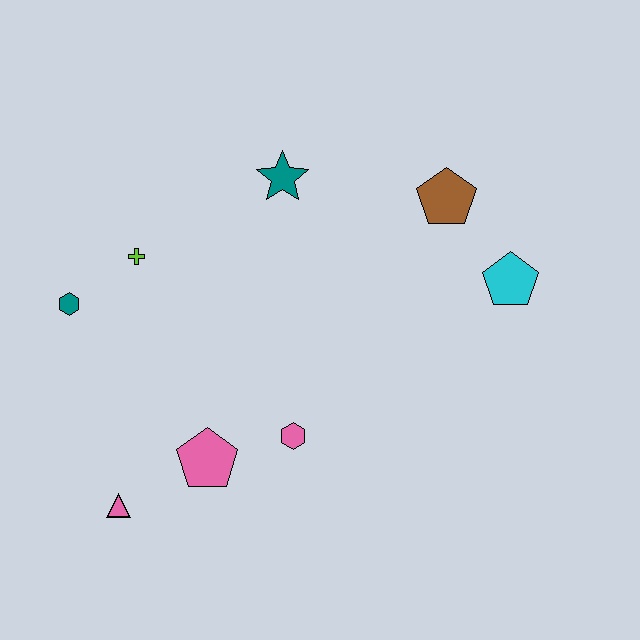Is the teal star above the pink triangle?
Yes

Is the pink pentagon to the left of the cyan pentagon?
Yes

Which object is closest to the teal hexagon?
The lime cross is closest to the teal hexagon.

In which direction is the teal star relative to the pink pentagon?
The teal star is above the pink pentagon.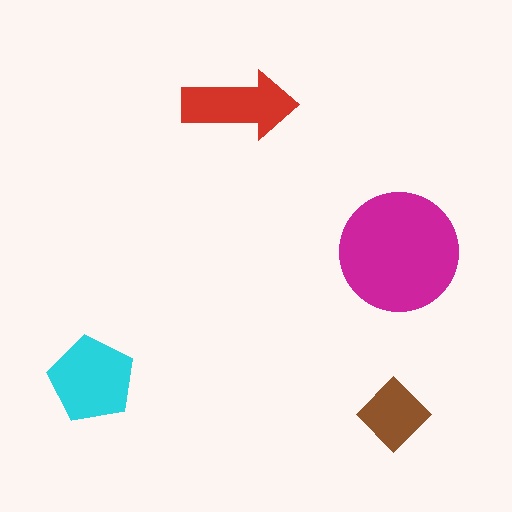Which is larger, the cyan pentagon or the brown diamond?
The cyan pentagon.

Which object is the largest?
The magenta circle.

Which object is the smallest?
The brown diamond.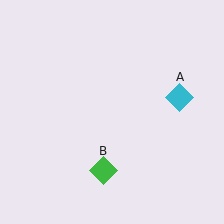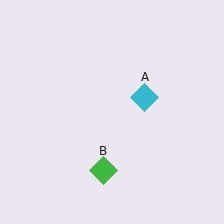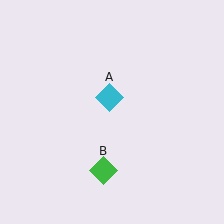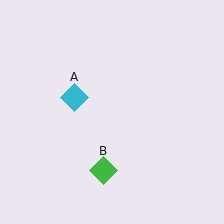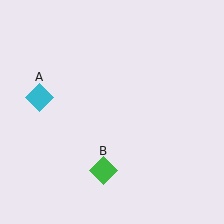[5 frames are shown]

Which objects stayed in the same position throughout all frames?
Green diamond (object B) remained stationary.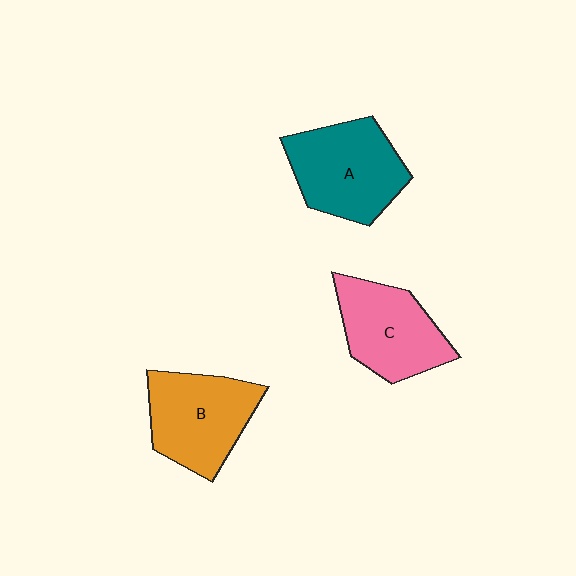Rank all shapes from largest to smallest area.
From largest to smallest: A (teal), B (orange), C (pink).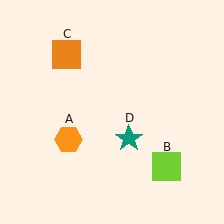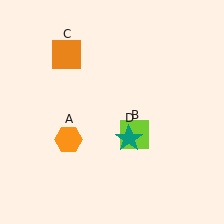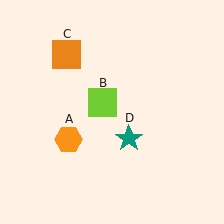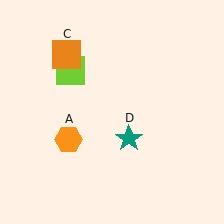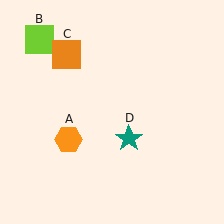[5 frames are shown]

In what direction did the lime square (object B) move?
The lime square (object B) moved up and to the left.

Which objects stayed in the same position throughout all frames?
Orange hexagon (object A) and orange square (object C) and teal star (object D) remained stationary.